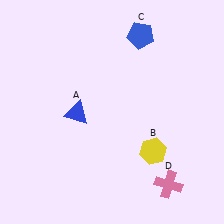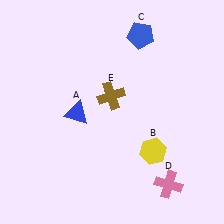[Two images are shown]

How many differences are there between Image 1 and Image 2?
There is 1 difference between the two images.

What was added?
A brown cross (E) was added in Image 2.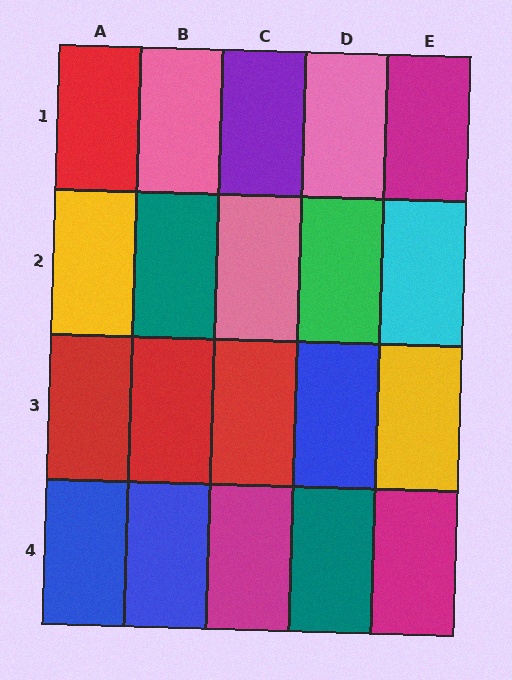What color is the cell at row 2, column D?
Green.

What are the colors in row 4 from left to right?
Blue, blue, magenta, teal, magenta.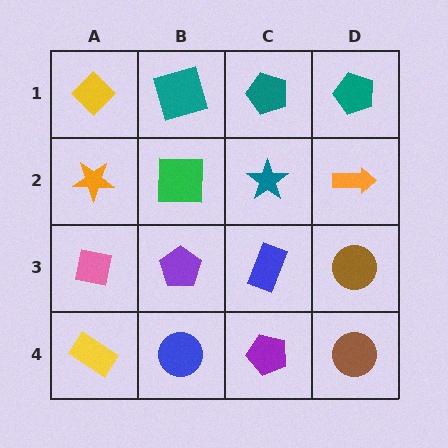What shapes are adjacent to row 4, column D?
A brown circle (row 3, column D), a purple pentagon (row 4, column C).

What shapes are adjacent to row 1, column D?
An orange arrow (row 2, column D), a teal pentagon (row 1, column C).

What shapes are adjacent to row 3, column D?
An orange arrow (row 2, column D), a brown circle (row 4, column D), a blue rectangle (row 3, column C).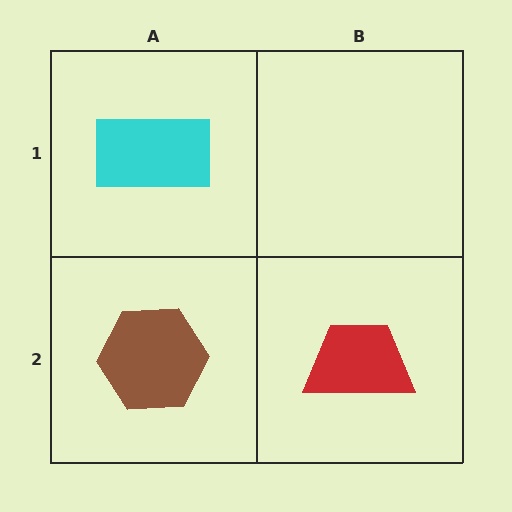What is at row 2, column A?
A brown hexagon.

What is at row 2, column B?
A red trapezoid.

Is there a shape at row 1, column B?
No, that cell is empty.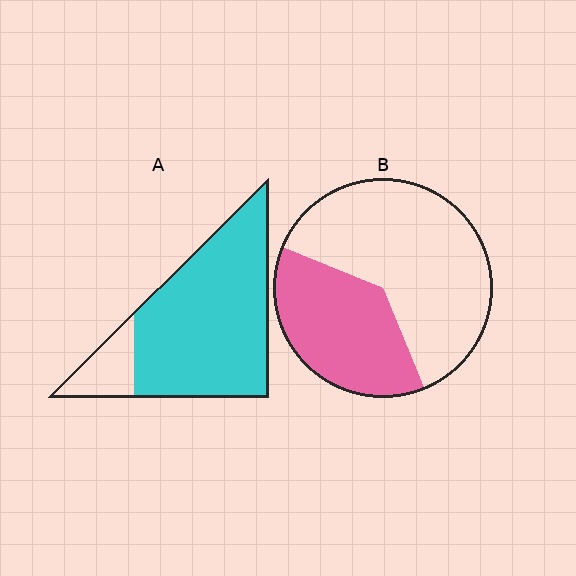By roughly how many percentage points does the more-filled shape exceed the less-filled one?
By roughly 45 percentage points (A over B).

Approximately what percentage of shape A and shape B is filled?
A is approximately 85% and B is approximately 35%.